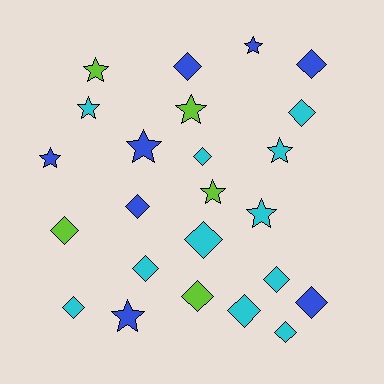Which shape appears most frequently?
Diamond, with 14 objects.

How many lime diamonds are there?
There are 2 lime diamonds.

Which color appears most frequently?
Cyan, with 11 objects.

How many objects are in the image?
There are 24 objects.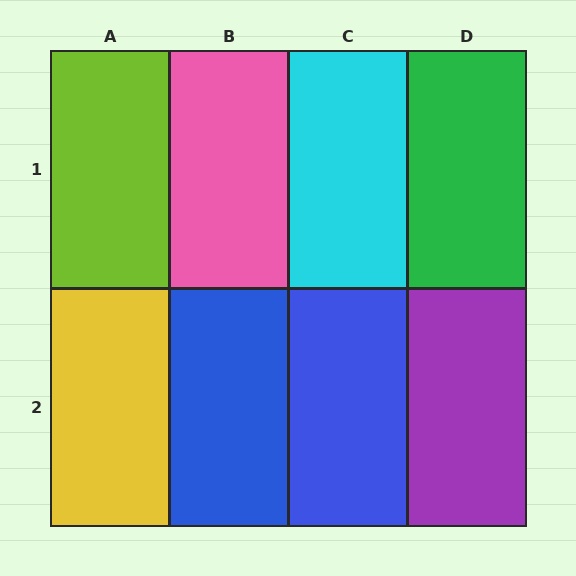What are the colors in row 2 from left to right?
Yellow, blue, blue, purple.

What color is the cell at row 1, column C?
Cyan.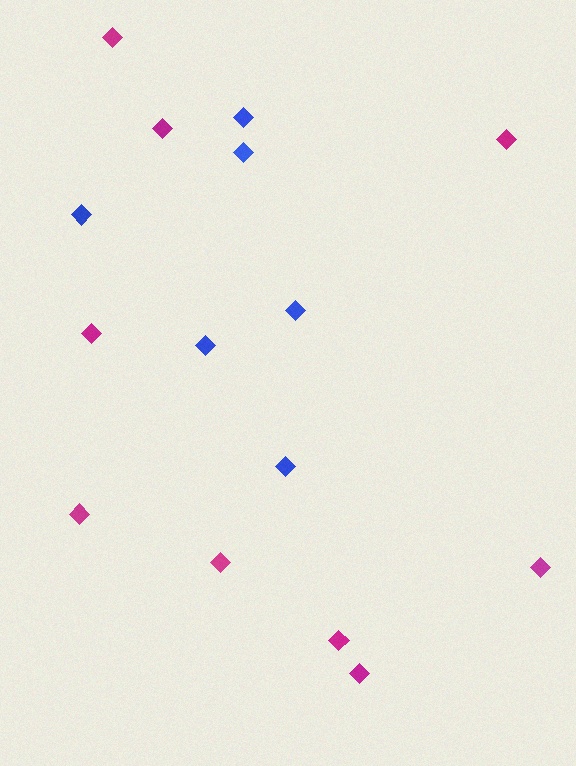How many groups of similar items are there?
There are 2 groups: one group of blue diamonds (6) and one group of magenta diamonds (9).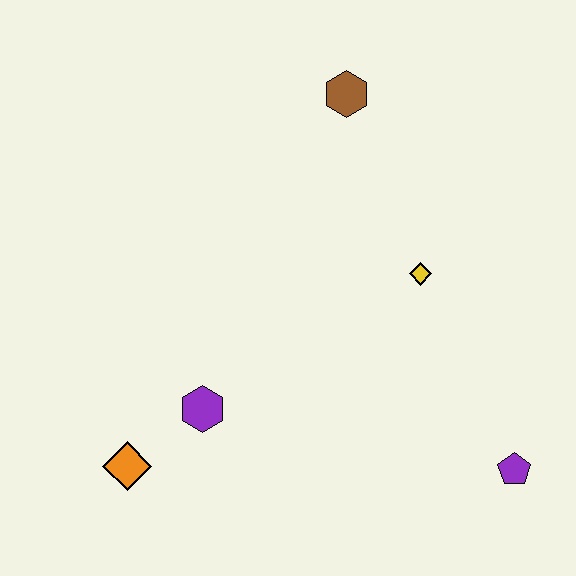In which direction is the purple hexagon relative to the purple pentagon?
The purple hexagon is to the left of the purple pentagon.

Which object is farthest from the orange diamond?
The brown hexagon is farthest from the orange diamond.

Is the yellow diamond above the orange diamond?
Yes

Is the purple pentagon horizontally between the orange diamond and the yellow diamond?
No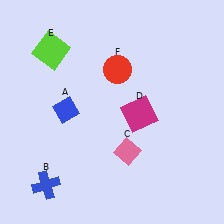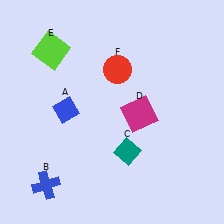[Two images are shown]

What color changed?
The diamond (C) changed from pink in Image 1 to teal in Image 2.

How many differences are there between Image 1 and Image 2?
There is 1 difference between the two images.